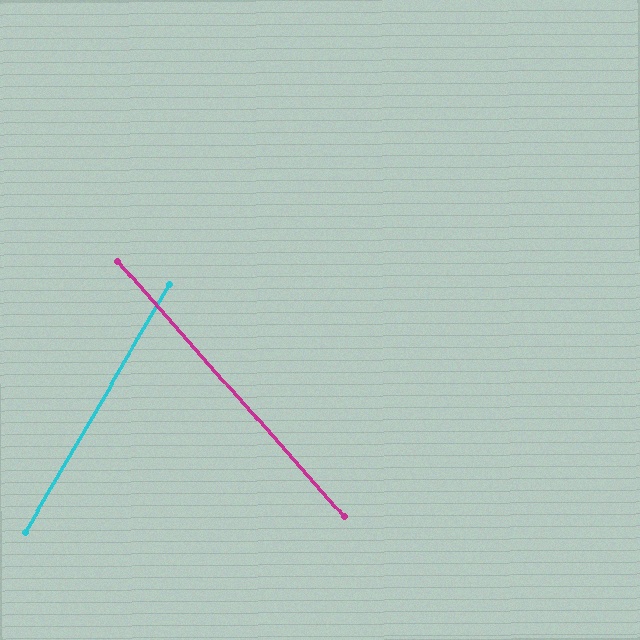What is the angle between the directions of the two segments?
Approximately 72 degrees.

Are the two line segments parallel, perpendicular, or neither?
Neither parallel nor perpendicular — they differ by about 72°.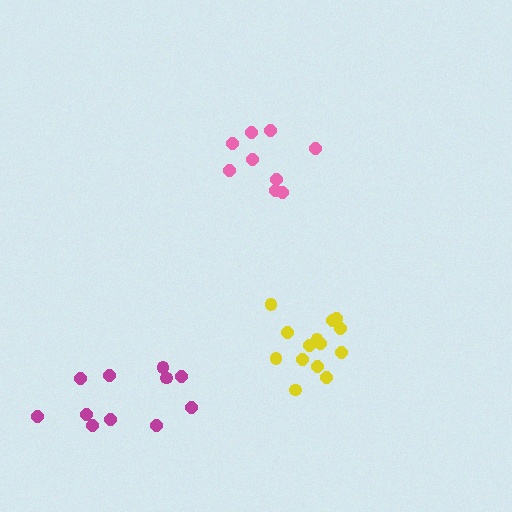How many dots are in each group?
Group 1: 9 dots, Group 2: 14 dots, Group 3: 11 dots (34 total).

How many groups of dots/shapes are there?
There are 3 groups.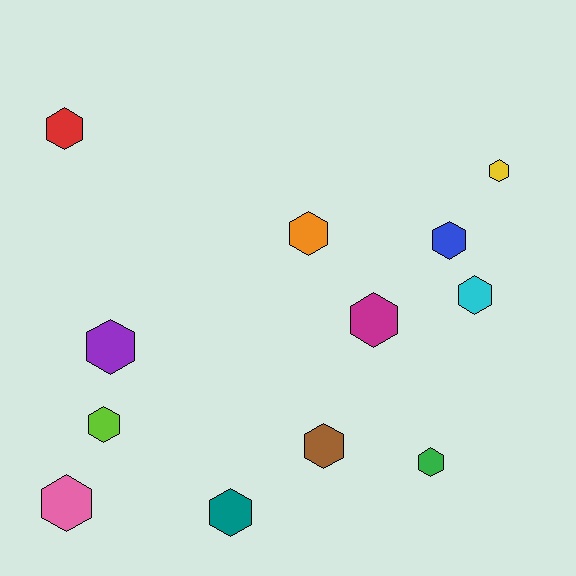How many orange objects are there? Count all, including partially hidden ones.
There is 1 orange object.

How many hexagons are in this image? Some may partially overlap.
There are 12 hexagons.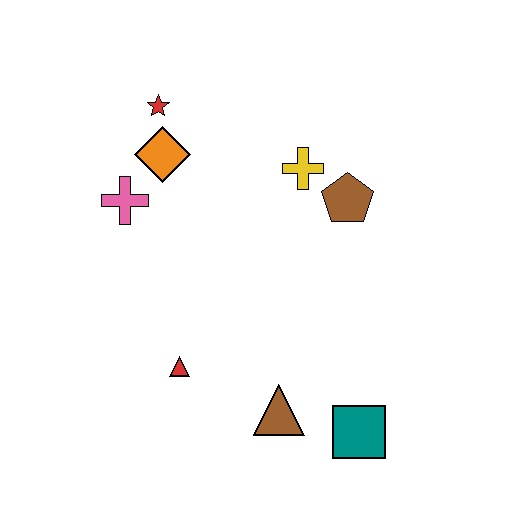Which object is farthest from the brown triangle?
The red star is farthest from the brown triangle.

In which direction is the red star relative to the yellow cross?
The red star is to the left of the yellow cross.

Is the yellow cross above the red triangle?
Yes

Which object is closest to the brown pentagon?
The yellow cross is closest to the brown pentagon.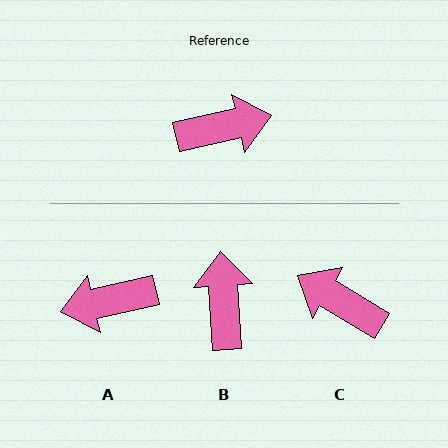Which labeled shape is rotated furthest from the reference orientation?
A, about 180 degrees away.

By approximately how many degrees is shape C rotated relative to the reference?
Approximately 136 degrees counter-clockwise.